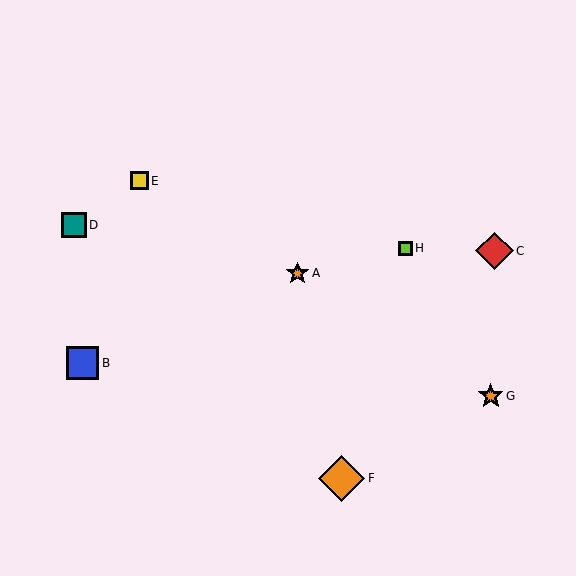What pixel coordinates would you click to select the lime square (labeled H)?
Click at (405, 248) to select the lime square H.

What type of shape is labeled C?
Shape C is a red diamond.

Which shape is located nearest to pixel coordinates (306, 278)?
The orange star (labeled A) at (297, 273) is nearest to that location.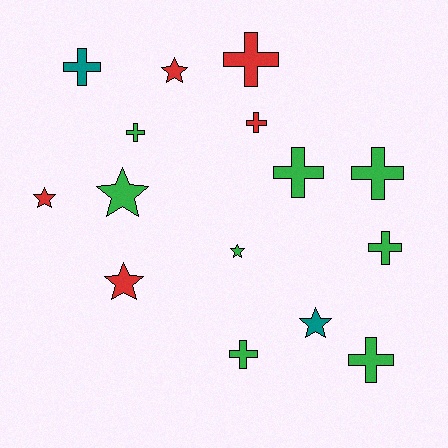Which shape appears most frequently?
Cross, with 9 objects.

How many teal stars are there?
There is 1 teal star.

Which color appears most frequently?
Green, with 8 objects.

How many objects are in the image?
There are 15 objects.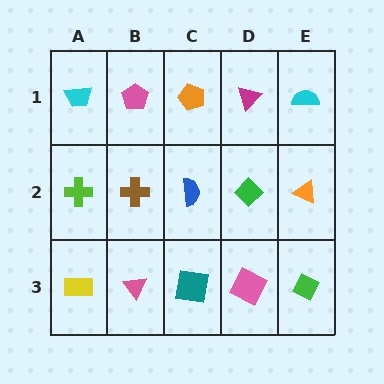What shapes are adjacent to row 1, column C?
A blue semicircle (row 2, column C), a pink pentagon (row 1, column B), a magenta triangle (row 1, column D).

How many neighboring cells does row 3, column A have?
2.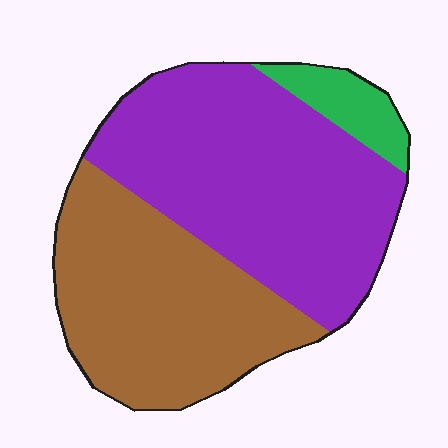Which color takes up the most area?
Purple, at roughly 50%.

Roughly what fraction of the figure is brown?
Brown takes up between a quarter and a half of the figure.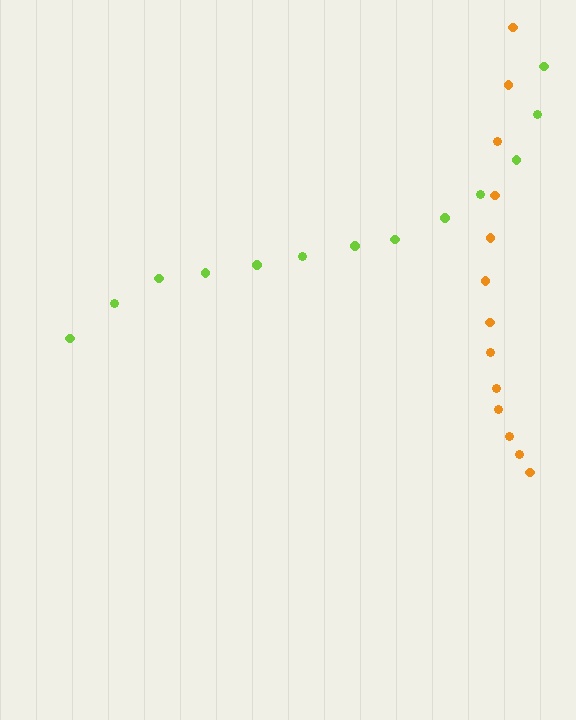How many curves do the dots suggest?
There are 2 distinct paths.